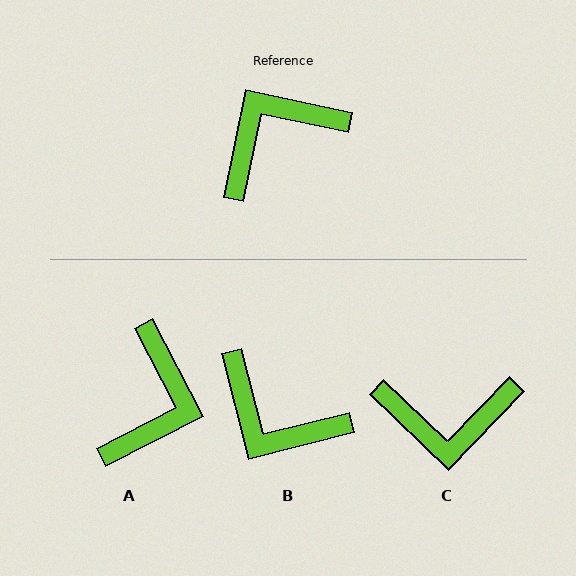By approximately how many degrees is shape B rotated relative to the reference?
Approximately 116 degrees counter-clockwise.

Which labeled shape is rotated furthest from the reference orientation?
C, about 148 degrees away.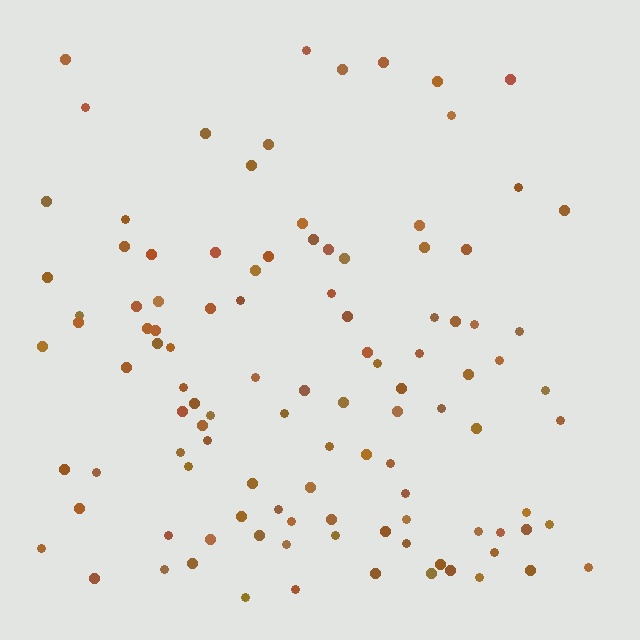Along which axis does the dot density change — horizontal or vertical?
Vertical.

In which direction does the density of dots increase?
From top to bottom, with the bottom side densest.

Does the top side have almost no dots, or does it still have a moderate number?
Still a moderate number, just noticeably fewer than the bottom.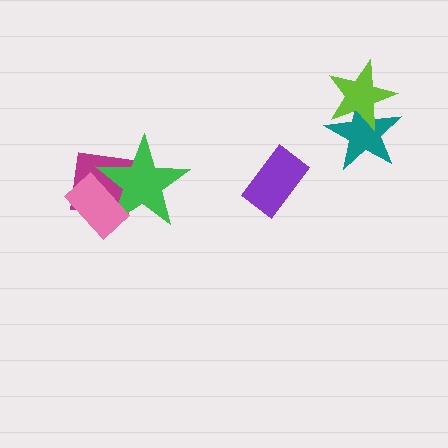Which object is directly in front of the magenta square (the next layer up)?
The green star is directly in front of the magenta square.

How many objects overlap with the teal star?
1 object overlaps with the teal star.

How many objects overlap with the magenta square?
2 objects overlap with the magenta square.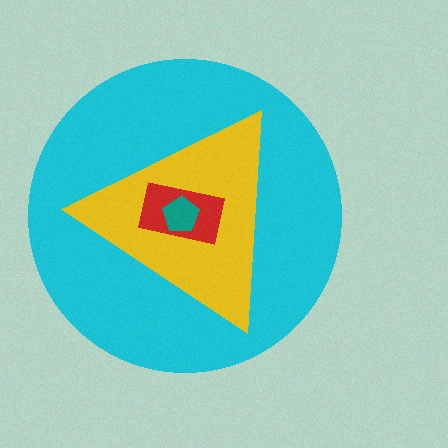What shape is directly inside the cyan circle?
The yellow triangle.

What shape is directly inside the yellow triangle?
The red rectangle.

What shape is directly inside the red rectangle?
The teal pentagon.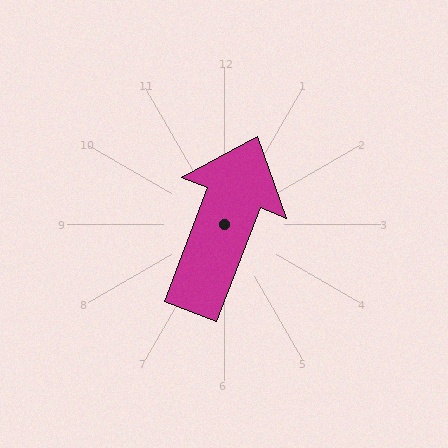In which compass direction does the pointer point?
North.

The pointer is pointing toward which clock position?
Roughly 1 o'clock.